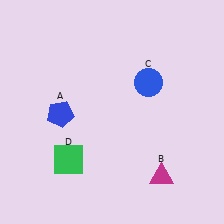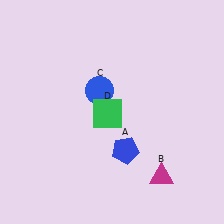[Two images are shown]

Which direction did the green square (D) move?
The green square (D) moved up.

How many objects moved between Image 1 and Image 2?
3 objects moved between the two images.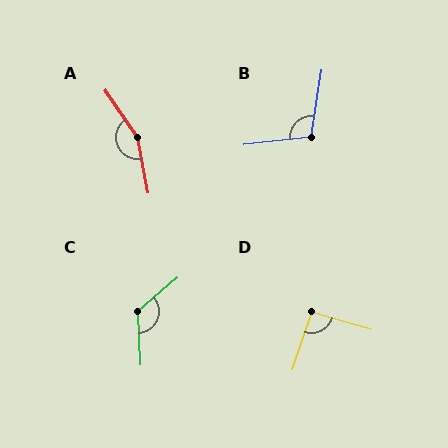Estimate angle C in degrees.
Approximately 128 degrees.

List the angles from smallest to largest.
D (92°), B (105°), C (128°), A (156°).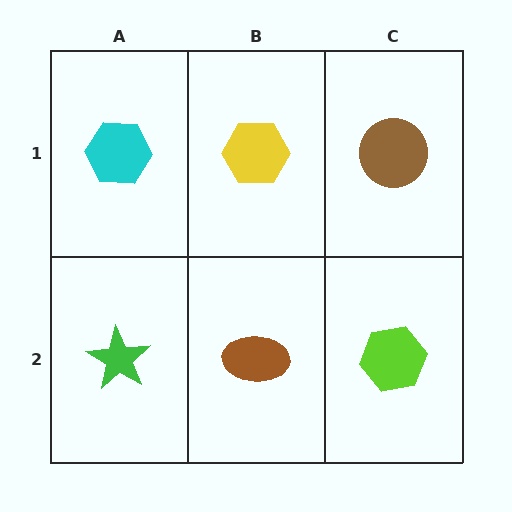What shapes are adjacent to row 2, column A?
A cyan hexagon (row 1, column A), a brown ellipse (row 2, column B).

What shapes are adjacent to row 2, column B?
A yellow hexagon (row 1, column B), a green star (row 2, column A), a lime hexagon (row 2, column C).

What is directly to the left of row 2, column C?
A brown ellipse.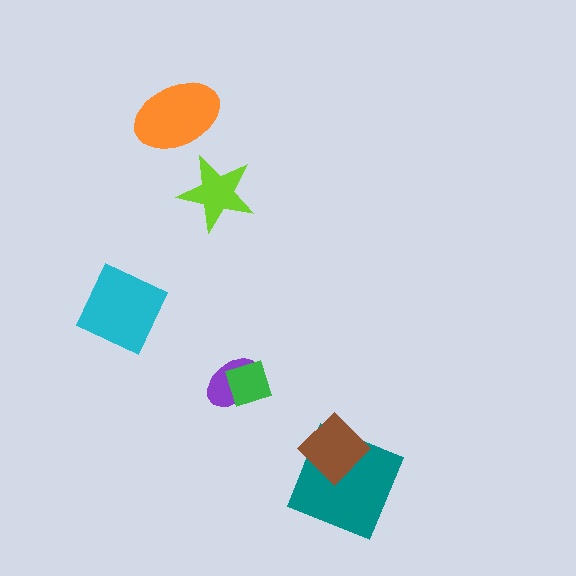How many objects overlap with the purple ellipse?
1 object overlaps with the purple ellipse.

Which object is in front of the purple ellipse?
The green diamond is in front of the purple ellipse.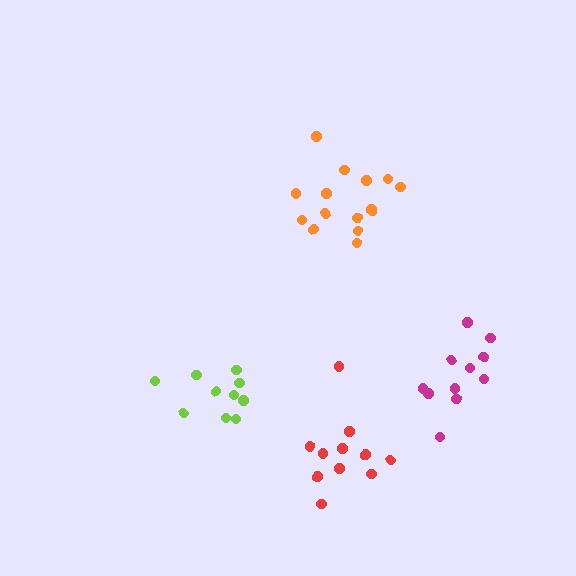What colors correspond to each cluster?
The clusters are colored: lime, magenta, orange, red.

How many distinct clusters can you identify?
There are 4 distinct clusters.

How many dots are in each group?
Group 1: 10 dots, Group 2: 11 dots, Group 3: 15 dots, Group 4: 11 dots (47 total).